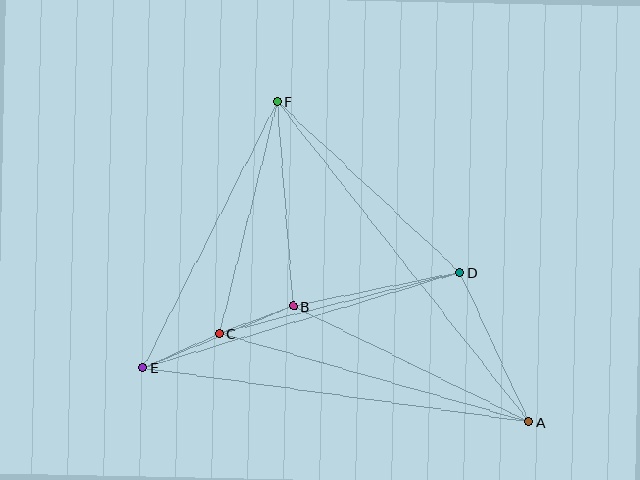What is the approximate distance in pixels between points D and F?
The distance between D and F is approximately 250 pixels.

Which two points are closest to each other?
Points B and C are closest to each other.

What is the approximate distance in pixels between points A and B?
The distance between A and B is approximately 263 pixels.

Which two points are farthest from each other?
Points A and F are farthest from each other.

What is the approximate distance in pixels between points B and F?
The distance between B and F is approximately 205 pixels.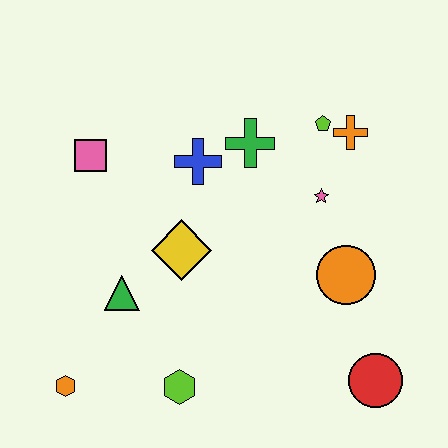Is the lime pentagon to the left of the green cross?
No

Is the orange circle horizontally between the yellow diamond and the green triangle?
No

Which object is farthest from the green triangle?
The orange cross is farthest from the green triangle.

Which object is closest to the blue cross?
The green cross is closest to the blue cross.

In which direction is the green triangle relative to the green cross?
The green triangle is below the green cross.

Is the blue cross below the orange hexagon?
No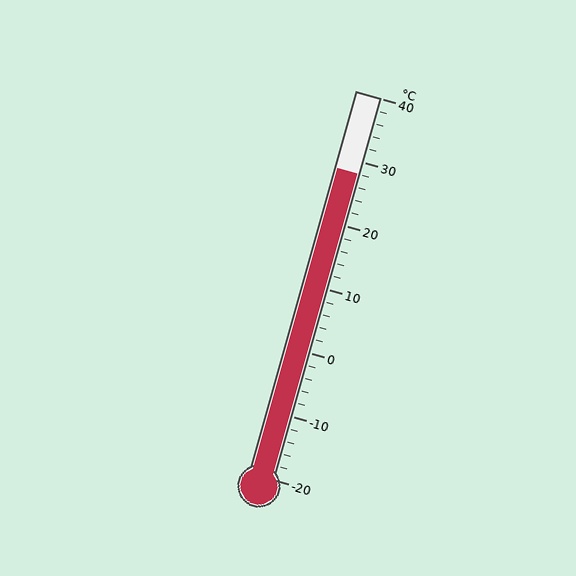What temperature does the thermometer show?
The thermometer shows approximately 28°C.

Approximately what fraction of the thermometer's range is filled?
The thermometer is filled to approximately 80% of its range.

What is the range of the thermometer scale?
The thermometer scale ranges from -20°C to 40°C.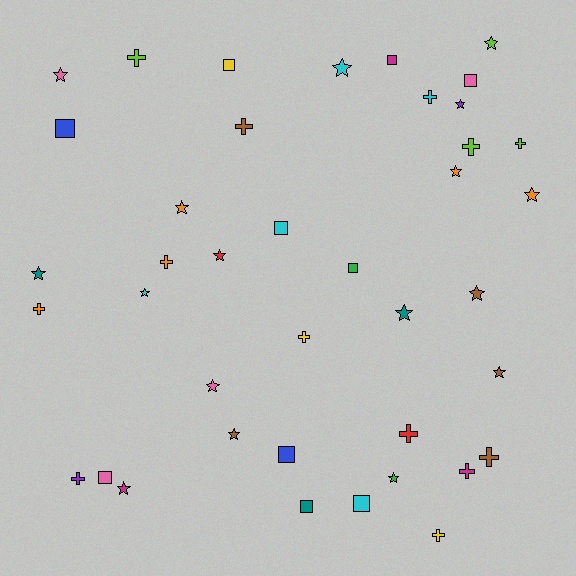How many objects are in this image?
There are 40 objects.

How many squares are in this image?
There are 10 squares.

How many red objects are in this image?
There are 2 red objects.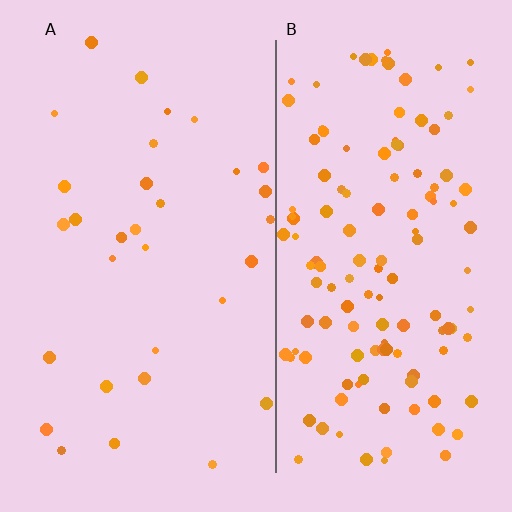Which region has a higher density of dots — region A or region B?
B (the right).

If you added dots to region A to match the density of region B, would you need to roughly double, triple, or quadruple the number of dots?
Approximately quadruple.